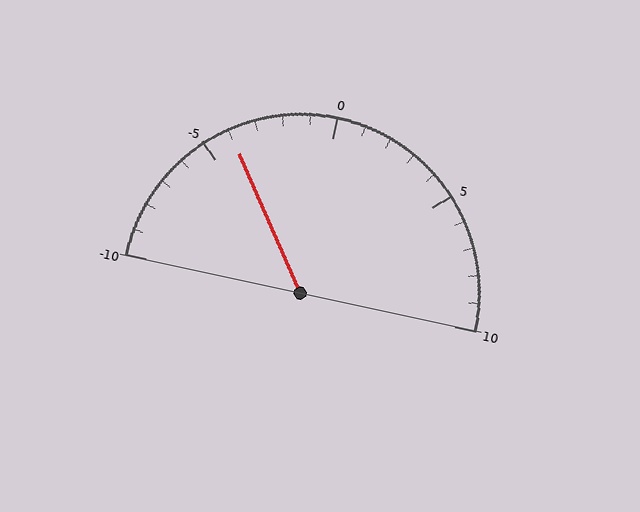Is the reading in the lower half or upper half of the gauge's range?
The reading is in the lower half of the range (-10 to 10).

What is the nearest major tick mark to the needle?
The nearest major tick mark is -5.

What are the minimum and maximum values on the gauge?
The gauge ranges from -10 to 10.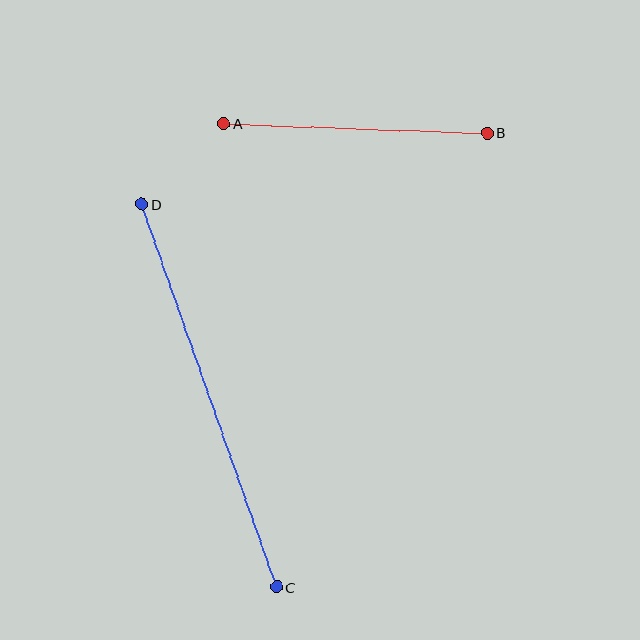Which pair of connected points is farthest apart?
Points C and D are farthest apart.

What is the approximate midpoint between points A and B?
The midpoint is at approximately (356, 128) pixels.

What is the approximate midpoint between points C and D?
The midpoint is at approximately (209, 395) pixels.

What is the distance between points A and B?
The distance is approximately 264 pixels.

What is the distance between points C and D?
The distance is approximately 406 pixels.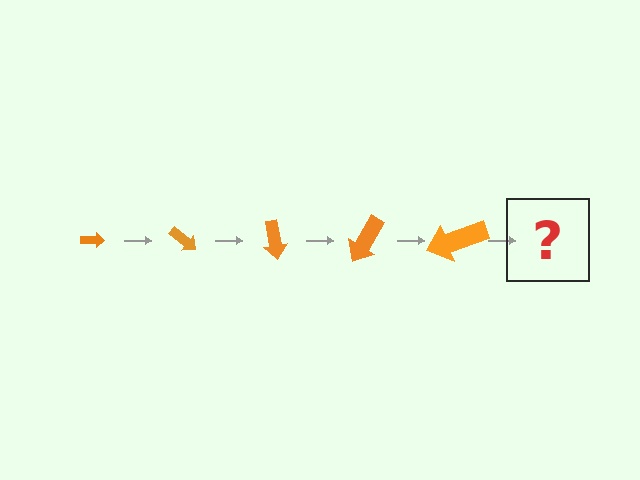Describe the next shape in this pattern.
It should be an arrow, larger than the previous one and rotated 200 degrees from the start.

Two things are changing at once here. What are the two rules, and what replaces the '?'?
The two rules are that the arrow grows larger each step and it rotates 40 degrees each step. The '?' should be an arrow, larger than the previous one and rotated 200 degrees from the start.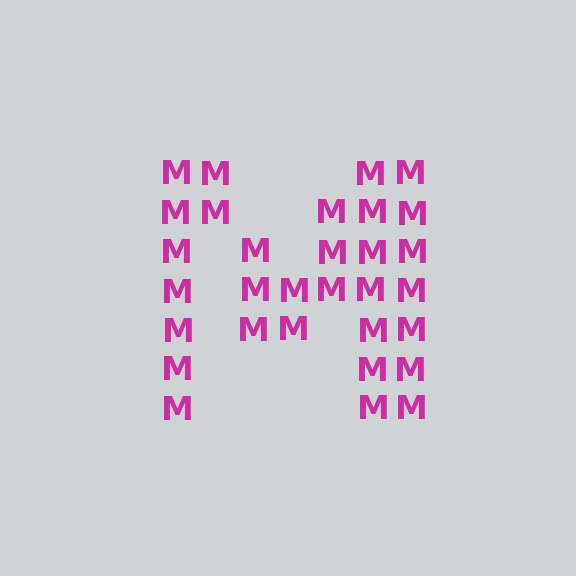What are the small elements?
The small elements are letter M's.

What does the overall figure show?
The overall figure shows the letter M.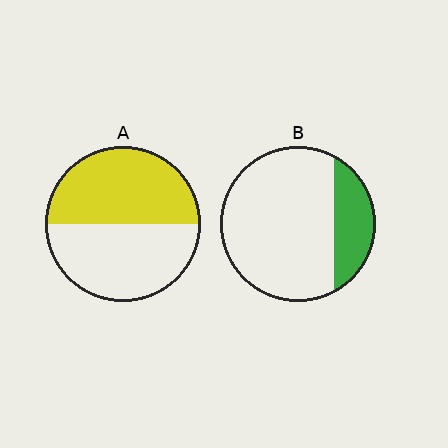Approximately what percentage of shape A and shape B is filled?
A is approximately 50% and B is approximately 20%.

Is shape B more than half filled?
No.